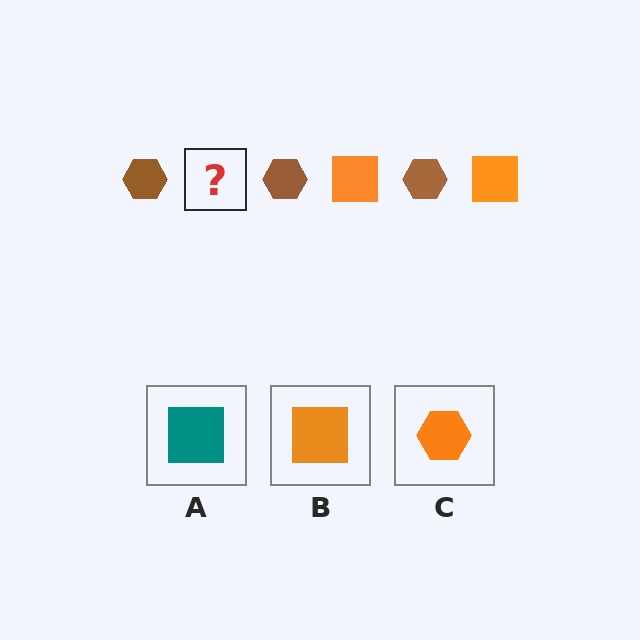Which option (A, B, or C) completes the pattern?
B.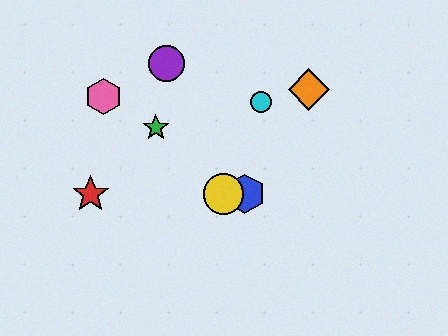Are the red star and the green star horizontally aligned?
No, the red star is at y≈194 and the green star is at y≈127.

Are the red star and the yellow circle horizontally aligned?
Yes, both are at y≈194.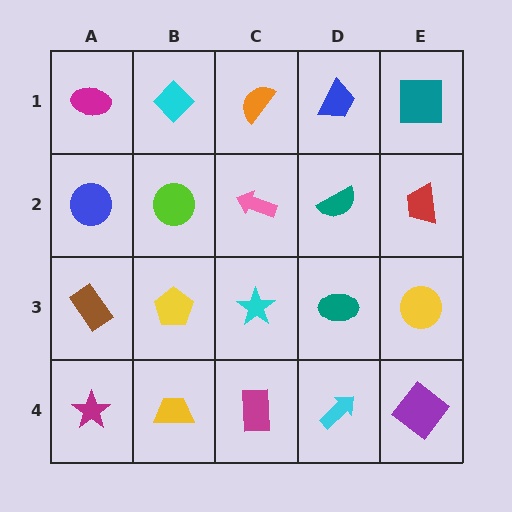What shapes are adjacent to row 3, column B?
A lime circle (row 2, column B), a yellow trapezoid (row 4, column B), a brown rectangle (row 3, column A), a cyan star (row 3, column C).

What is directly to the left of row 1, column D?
An orange semicircle.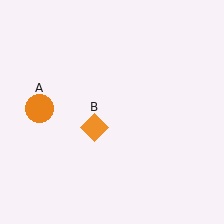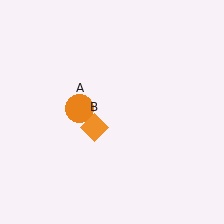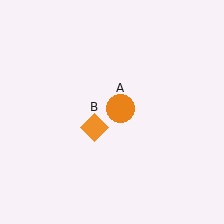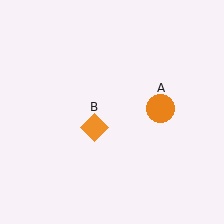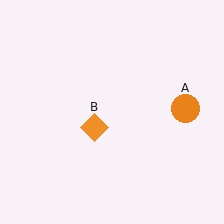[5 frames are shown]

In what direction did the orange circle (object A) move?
The orange circle (object A) moved right.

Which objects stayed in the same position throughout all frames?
Orange diamond (object B) remained stationary.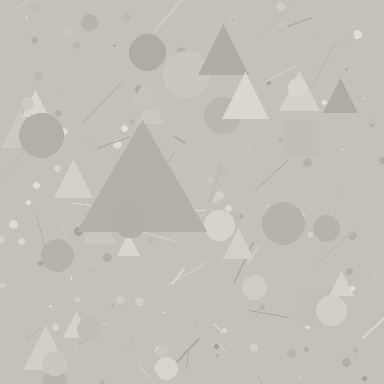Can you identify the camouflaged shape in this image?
The camouflaged shape is a triangle.